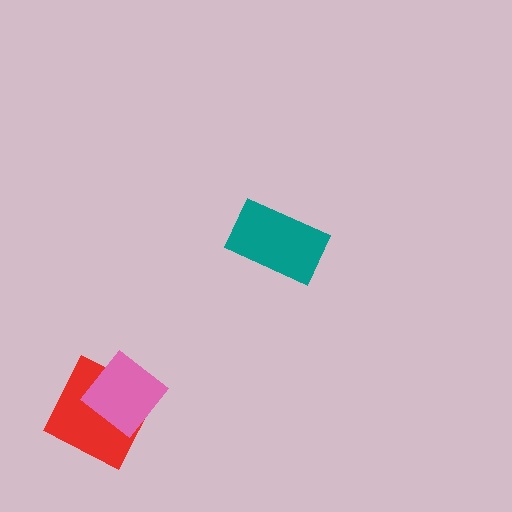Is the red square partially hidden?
Yes, it is partially covered by another shape.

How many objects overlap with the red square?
1 object overlaps with the red square.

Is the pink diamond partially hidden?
No, no other shape covers it.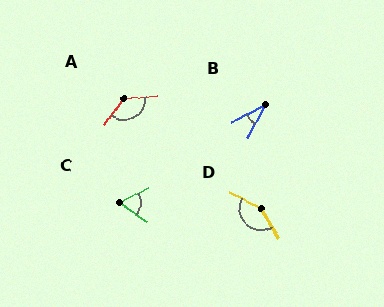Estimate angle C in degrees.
Approximately 61 degrees.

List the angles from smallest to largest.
B (34°), C (61°), A (132°), D (150°).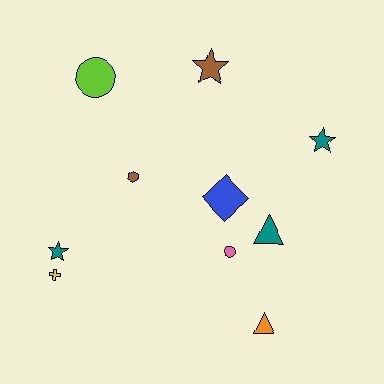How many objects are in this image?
There are 10 objects.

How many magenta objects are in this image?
There are no magenta objects.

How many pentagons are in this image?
There are no pentagons.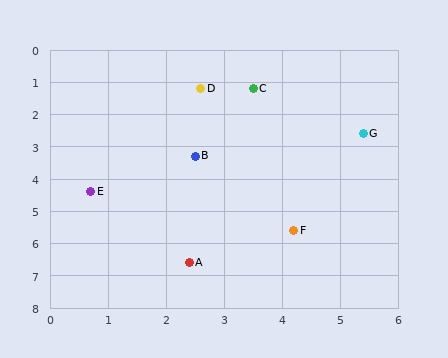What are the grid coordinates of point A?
Point A is at approximately (2.4, 6.6).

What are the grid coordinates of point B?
Point B is at approximately (2.5, 3.3).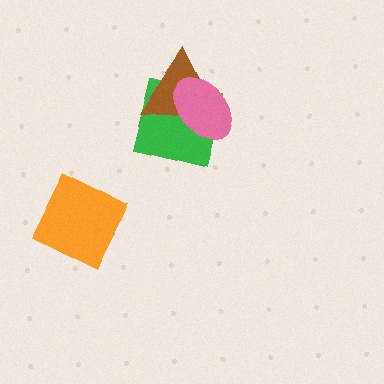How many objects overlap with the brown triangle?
2 objects overlap with the brown triangle.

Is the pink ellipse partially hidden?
No, no other shape covers it.